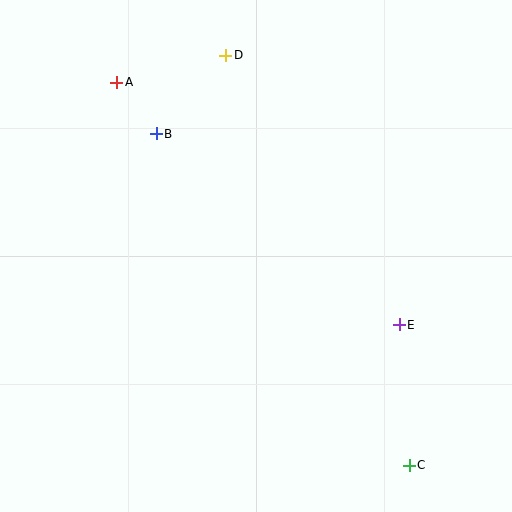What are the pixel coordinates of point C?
Point C is at (409, 465).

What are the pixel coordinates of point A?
Point A is at (117, 82).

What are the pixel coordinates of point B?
Point B is at (156, 134).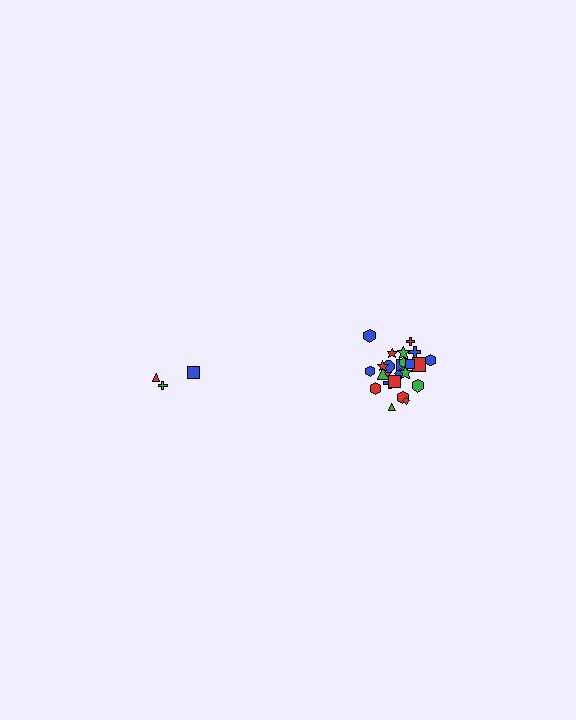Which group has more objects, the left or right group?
The right group.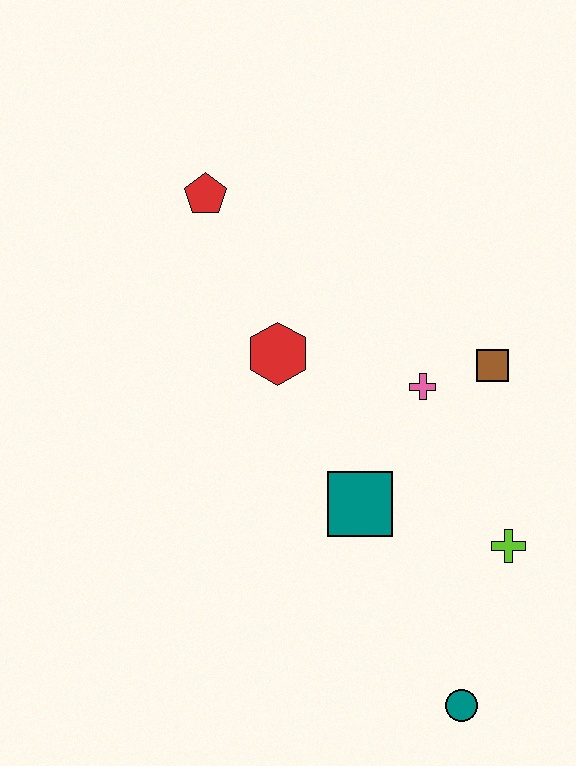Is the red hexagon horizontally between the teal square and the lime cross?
No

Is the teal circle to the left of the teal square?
No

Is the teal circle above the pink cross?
No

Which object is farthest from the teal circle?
The red pentagon is farthest from the teal circle.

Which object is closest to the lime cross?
The teal square is closest to the lime cross.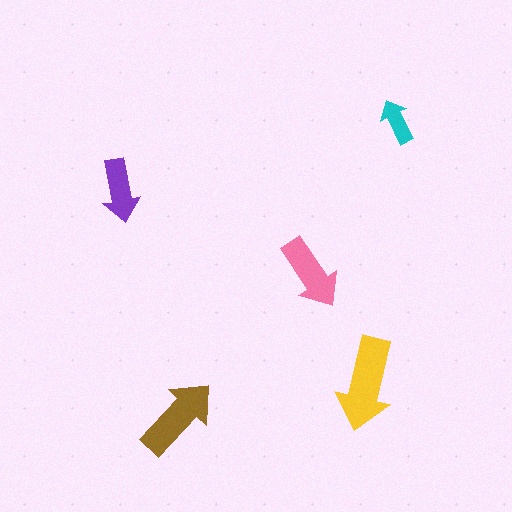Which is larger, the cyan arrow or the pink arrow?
The pink one.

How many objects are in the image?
There are 5 objects in the image.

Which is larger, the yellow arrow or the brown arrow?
The yellow one.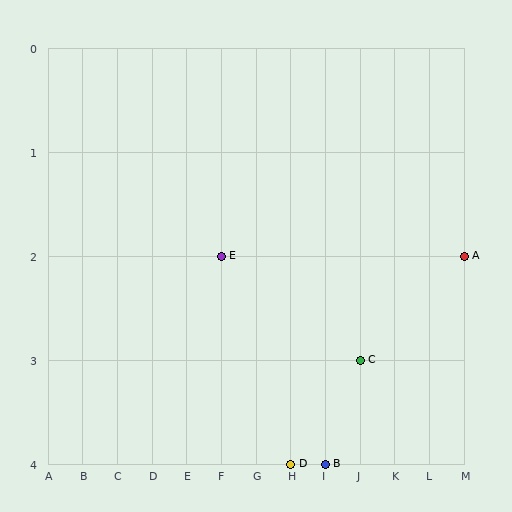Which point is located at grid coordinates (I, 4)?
Point B is at (I, 4).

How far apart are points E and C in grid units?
Points E and C are 4 columns and 1 row apart (about 4.1 grid units diagonally).